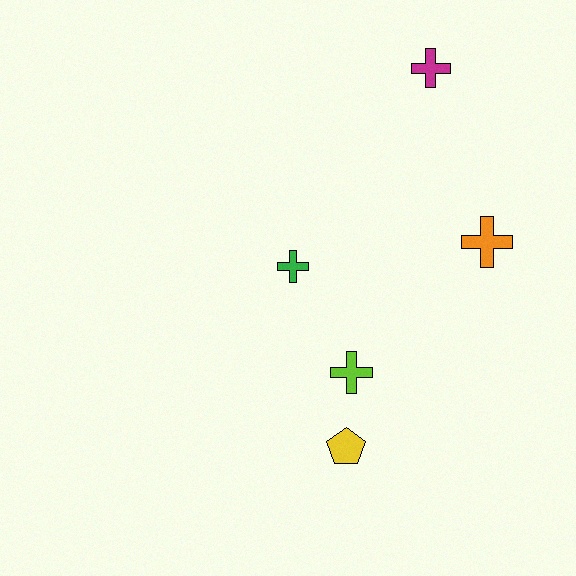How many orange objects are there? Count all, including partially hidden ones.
There is 1 orange object.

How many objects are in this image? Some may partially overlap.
There are 5 objects.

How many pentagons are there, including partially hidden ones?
There is 1 pentagon.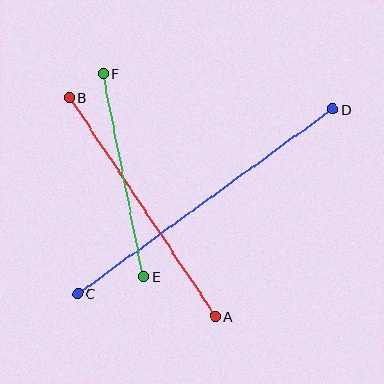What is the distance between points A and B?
The distance is approximately 263 pixels.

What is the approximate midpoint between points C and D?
The midpoint is at approximately (205, 201) pixels.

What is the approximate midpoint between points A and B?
The midpoint is at approximately (142, 207) pixels.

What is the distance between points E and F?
The distance is approximately 207 pixels.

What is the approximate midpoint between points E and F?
The midpoint is at approximately (123, 175) pixels.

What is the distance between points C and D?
The distance is approximately 315 pixels.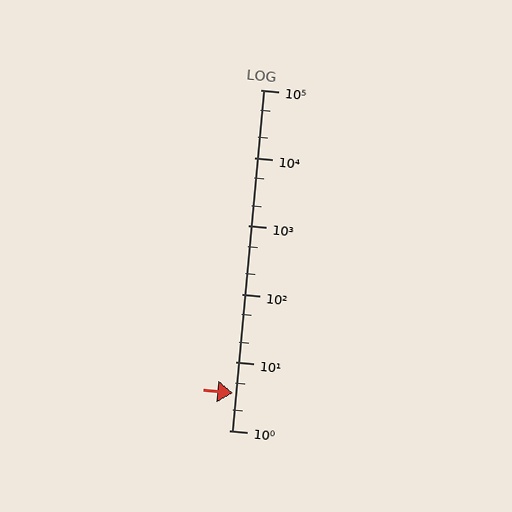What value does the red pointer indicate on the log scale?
The pointer indicates approximately 3.5.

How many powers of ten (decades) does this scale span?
The scale spans 5 decades, from 1 to 100000.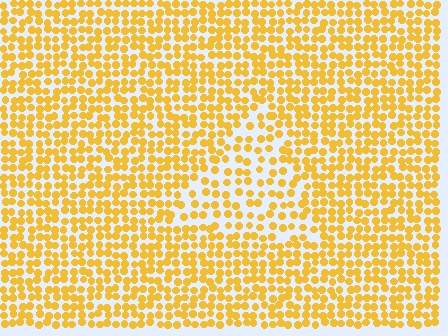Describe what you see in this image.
The image contains small yellow elements arranged at two different densities. A triangle-shaped region is visible where the elements are less densely packed than the surrounding area.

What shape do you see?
I see a triangle.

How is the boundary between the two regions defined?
The boundary is defined by a change in element density (approximately 1.6x ratio). All elements are the same color, size, and shape.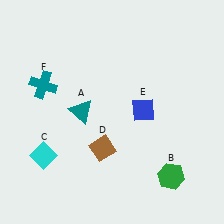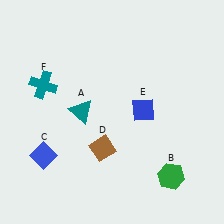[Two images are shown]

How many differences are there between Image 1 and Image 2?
There is 1 difference between the two images.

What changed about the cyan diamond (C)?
In Image 1, C is cyan. In Image 2, it changed to blue.